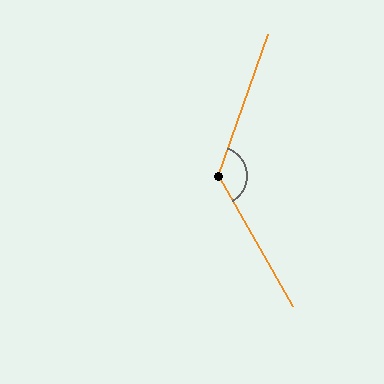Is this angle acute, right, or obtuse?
It is obtuse.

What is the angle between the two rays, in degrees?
Approximately 131 degrees.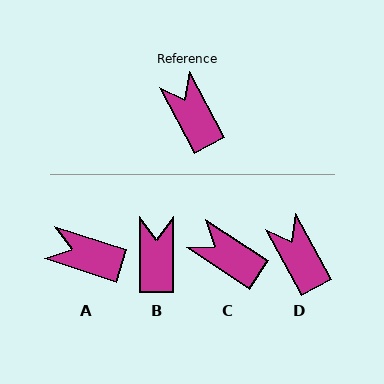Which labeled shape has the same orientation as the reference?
D.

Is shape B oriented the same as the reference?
No, it is off by about 28 degrees.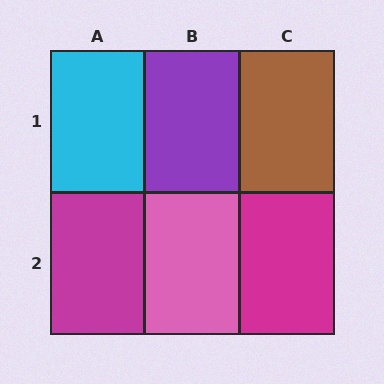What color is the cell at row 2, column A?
Magenta.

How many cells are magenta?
2 cells are magenta.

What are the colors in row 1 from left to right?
Cyan, purple, brown.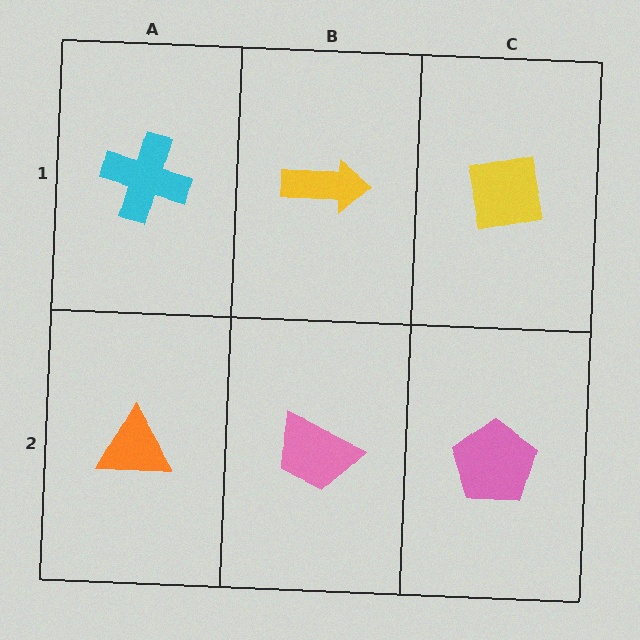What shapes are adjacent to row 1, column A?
An orange triangle (row 2, column A), a yellow arrow (row 1, column B).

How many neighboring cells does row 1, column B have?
3.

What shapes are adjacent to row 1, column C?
A pink pentagon (row 2, column C), a yellow arrow (row 1, column B).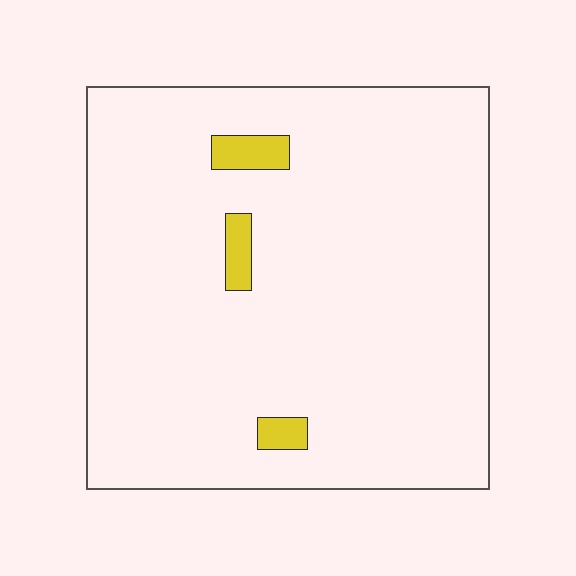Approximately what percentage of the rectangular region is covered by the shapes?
Approximately 5%.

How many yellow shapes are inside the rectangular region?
3.